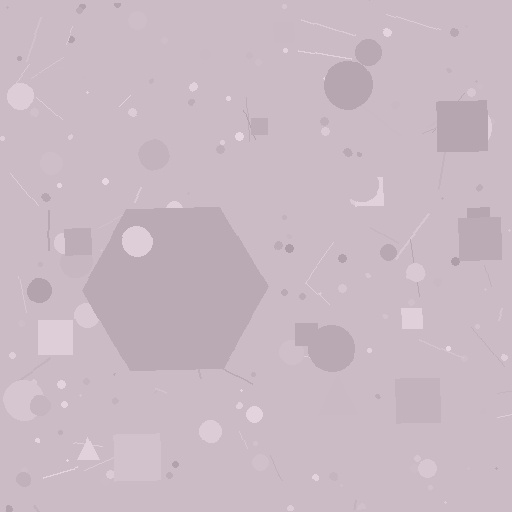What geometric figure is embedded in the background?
A hexagon is embedded in the background.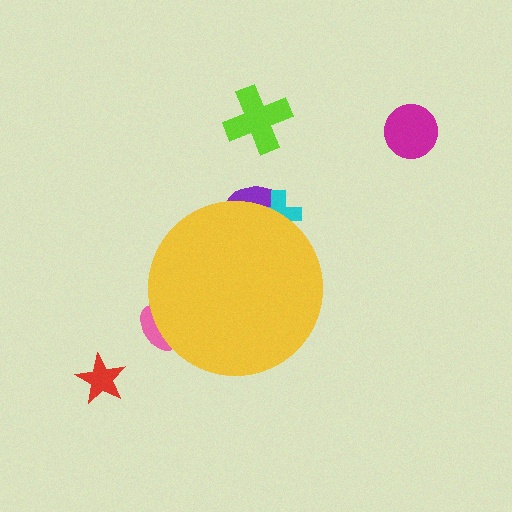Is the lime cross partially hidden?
No, the lime cross is fully visible.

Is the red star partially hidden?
No, the red star is fully visible.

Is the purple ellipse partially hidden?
Yes, the purple ellipse is partially hidden behind the yellow circle.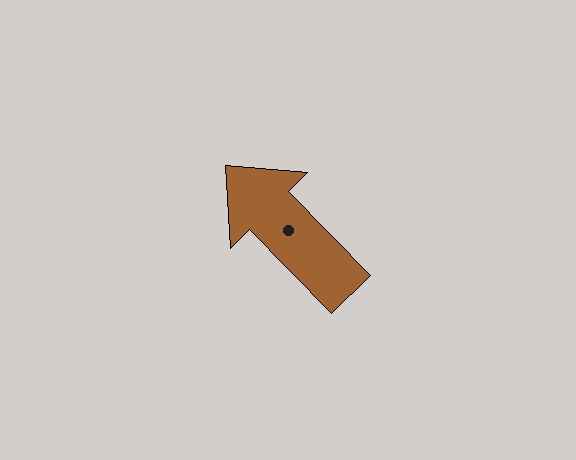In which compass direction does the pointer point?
Northwest.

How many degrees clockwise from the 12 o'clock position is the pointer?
Approximately 316 degrees.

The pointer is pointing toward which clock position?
Roughly 11 o'clock.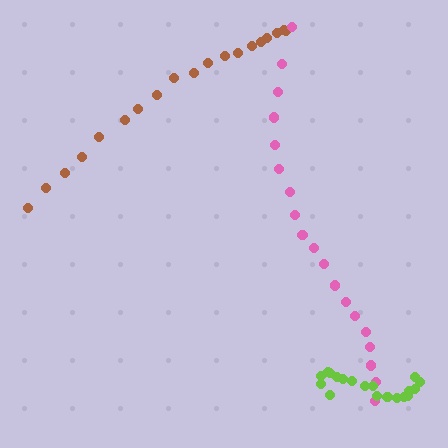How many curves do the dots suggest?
There are 3 distinct paths.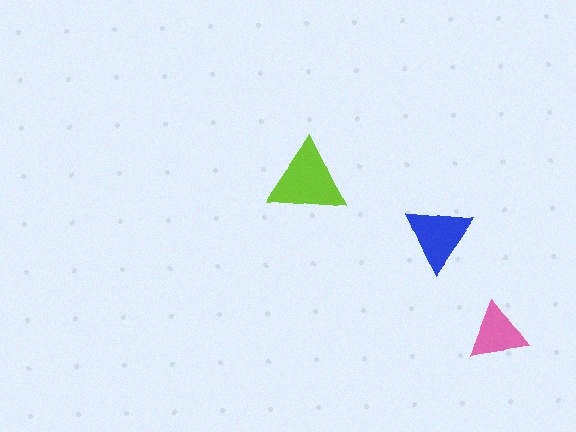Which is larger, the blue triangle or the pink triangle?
The blue one.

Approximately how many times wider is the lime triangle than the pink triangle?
About 1.5 times wider.